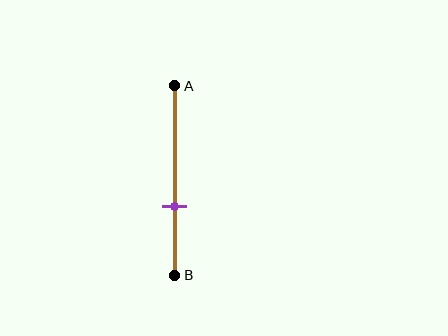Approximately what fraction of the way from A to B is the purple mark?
The purple mark is approximately 65% of the way from A to B.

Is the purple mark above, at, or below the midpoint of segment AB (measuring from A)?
The purple mark is below the midpoint of segment AB.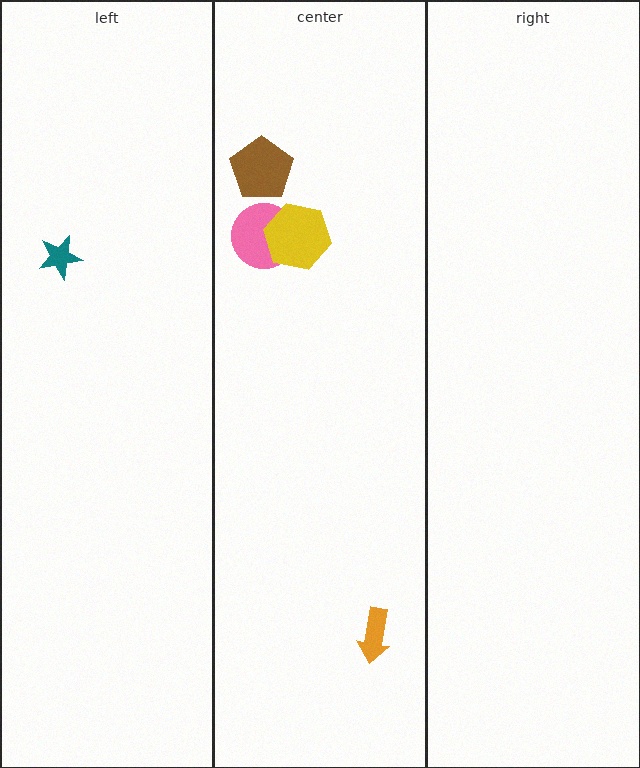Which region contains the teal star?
The left region.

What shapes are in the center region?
The brown pentagon, the orange arrow, the pink circle, the yellow hexagon.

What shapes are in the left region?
The teal star.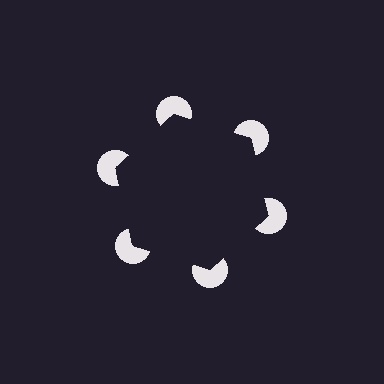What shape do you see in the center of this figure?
An illusory hexagon — its edges are inferred from the aligned wedge cuts in the pac-man discs, not physically drawn.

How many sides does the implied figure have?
6 sides.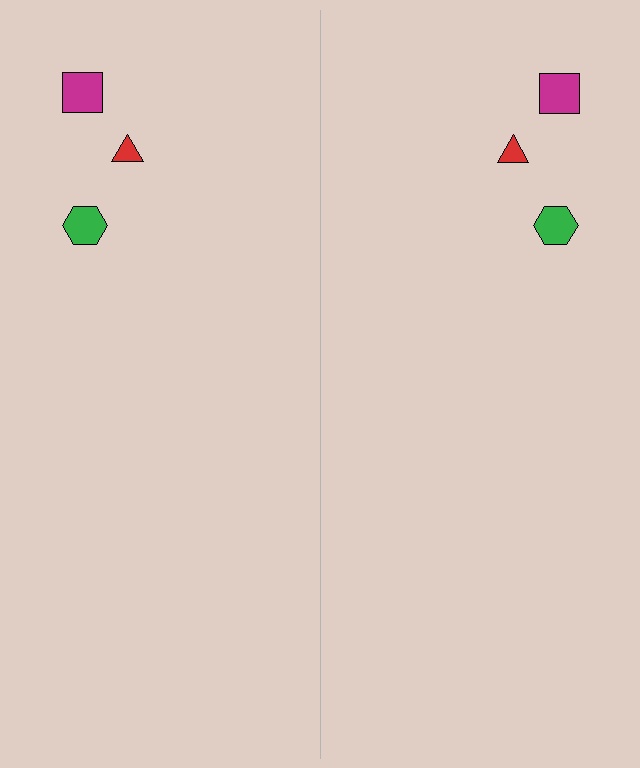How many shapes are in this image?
There are 6 shapes in this image.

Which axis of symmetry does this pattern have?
The pattern has a vertical axis of symmetry running through the center of the image.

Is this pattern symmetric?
Yes, this pattern has bilateral (reflection) symmetry.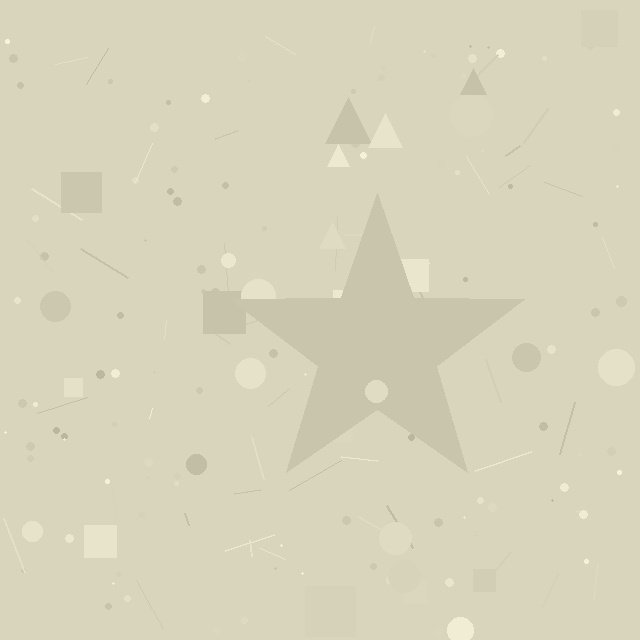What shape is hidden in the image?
A star is hidden in the image.